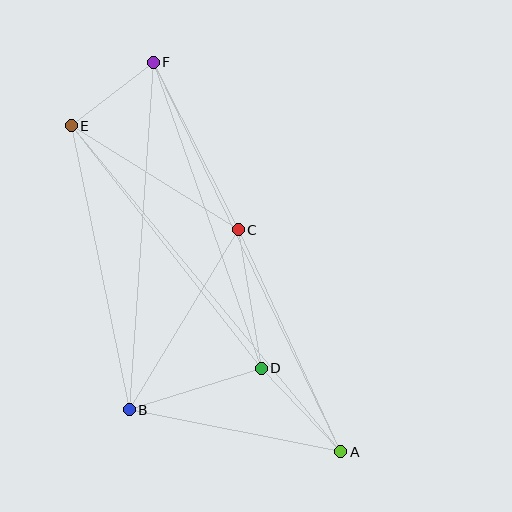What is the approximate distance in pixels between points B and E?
The distance between B and E is approximately 290 pixels.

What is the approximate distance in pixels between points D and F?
The distance between D and F is approximately 325 pixels.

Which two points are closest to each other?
Points E and F are closest to each other.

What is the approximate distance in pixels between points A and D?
The distance between A and D is approximately 115 pixels.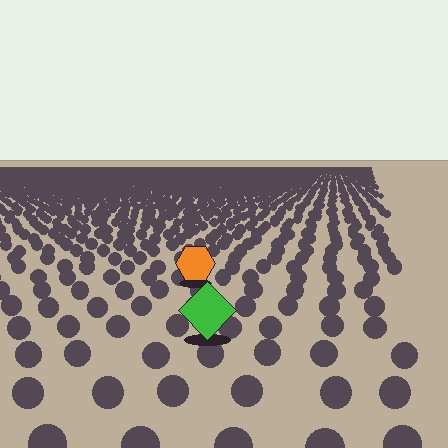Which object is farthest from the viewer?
The orange hexagon is farthest from the viewer. It appears smaller and the ground texture around it is denser.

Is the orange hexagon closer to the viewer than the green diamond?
No. The green diamond is closer — you can tell from the texture gradient: the ground texture is coarser near it.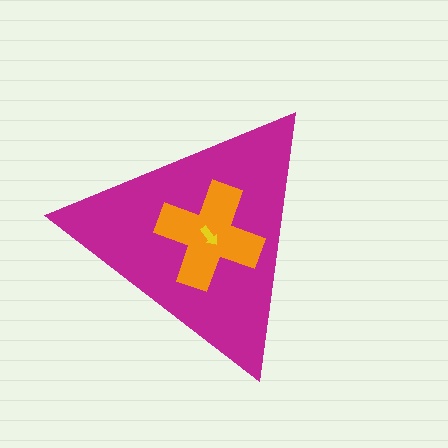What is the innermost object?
The yellow arrow.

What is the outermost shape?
The magenta triangle.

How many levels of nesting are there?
3.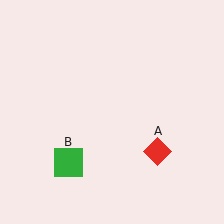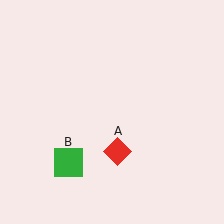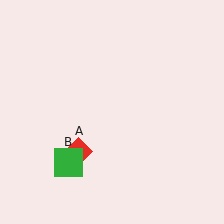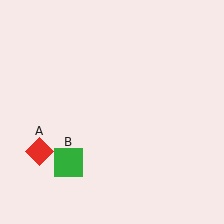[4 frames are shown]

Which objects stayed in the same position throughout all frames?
Green square (object B) remained stationary.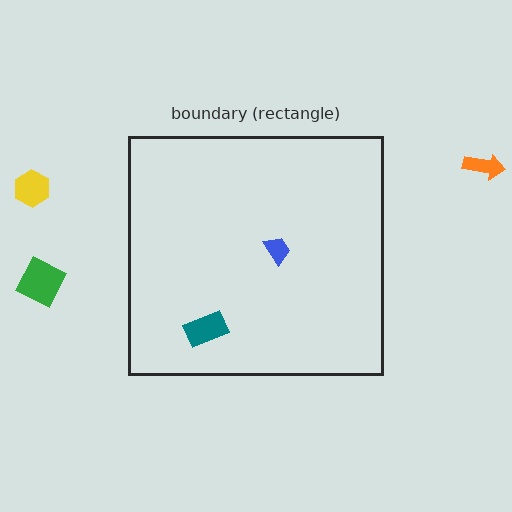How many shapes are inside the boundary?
2 inside, 3 outside.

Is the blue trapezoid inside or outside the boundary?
Inside.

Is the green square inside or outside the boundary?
Outside.